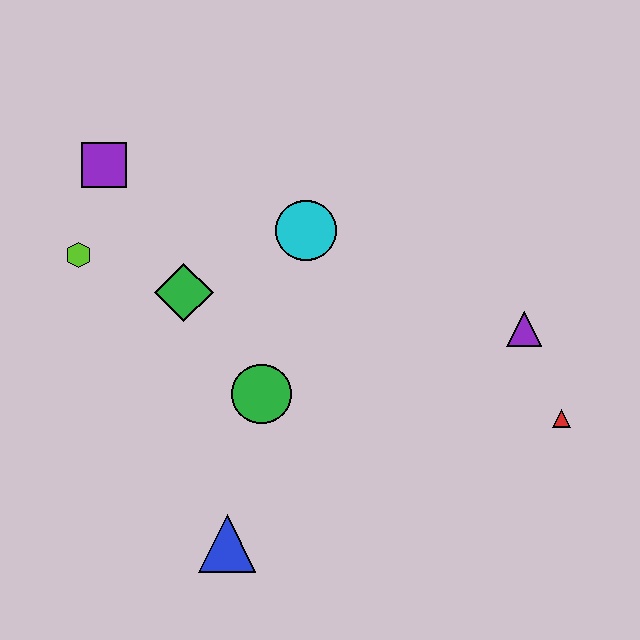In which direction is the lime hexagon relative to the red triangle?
The lime hexagon is to the left of the red triangle.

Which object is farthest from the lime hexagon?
The red triangle is farthest from the lime hexagon.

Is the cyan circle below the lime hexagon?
No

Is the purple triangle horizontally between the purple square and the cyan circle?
No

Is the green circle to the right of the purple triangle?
No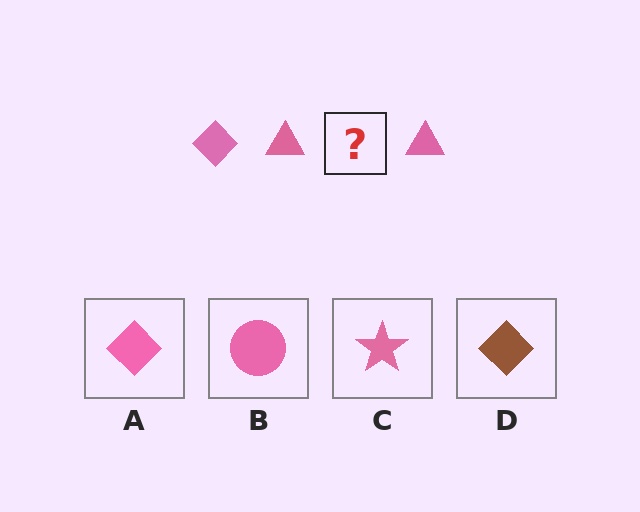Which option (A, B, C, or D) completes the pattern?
A.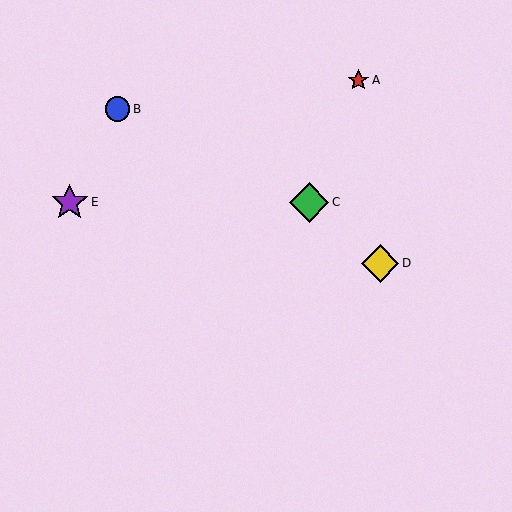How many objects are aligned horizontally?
2 objects (C, E) are aligned horizontally.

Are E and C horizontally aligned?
Yes, both are at y≈203.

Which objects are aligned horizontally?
Objects C, E are aligned horizontally.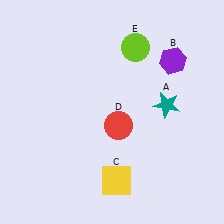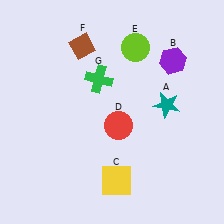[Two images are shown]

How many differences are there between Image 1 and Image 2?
There are 2 differences between the two images.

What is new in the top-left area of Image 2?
A green cross (G) was added in the top-left area of Image 2.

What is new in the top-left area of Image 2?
A brown diamond (F) was added in the top-left area of Image 2.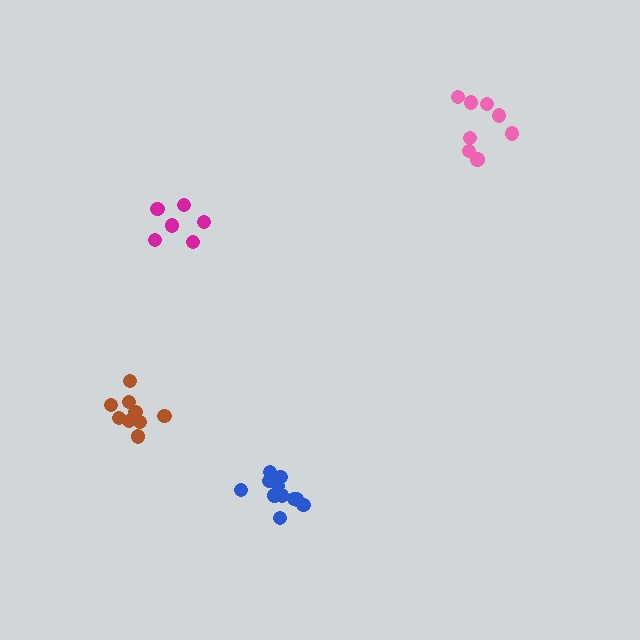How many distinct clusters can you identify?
There are 4 distinct clusters.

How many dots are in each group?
Group 1: 6 dots, Group 2: 12 dots, Group 3: 9 dots, Group 4: 8 dots (35 total).